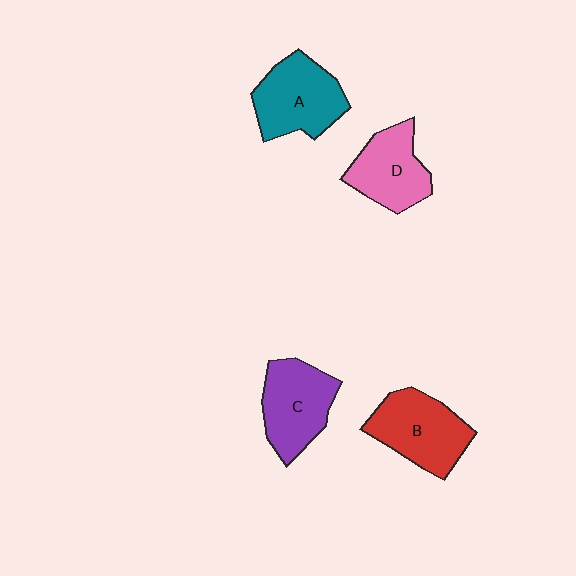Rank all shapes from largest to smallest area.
From largest to smallest: B (red), A (teal), C (purple), D (pink).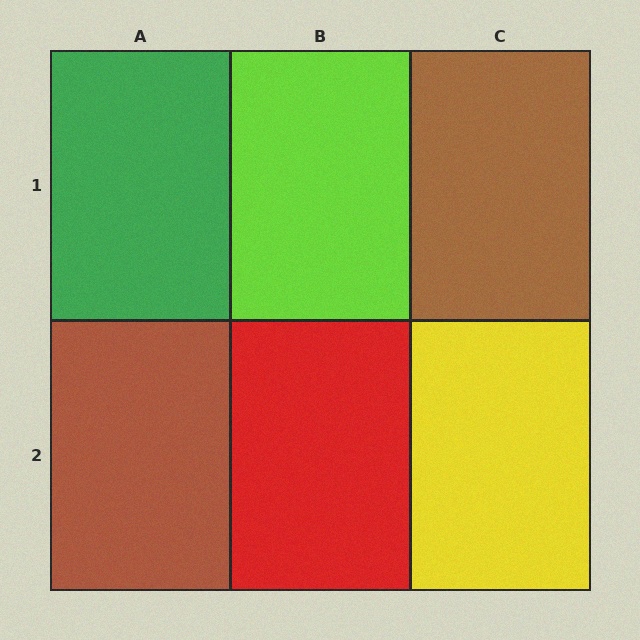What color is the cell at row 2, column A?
Brown.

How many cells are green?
1 cell is green.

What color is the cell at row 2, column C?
Yellow.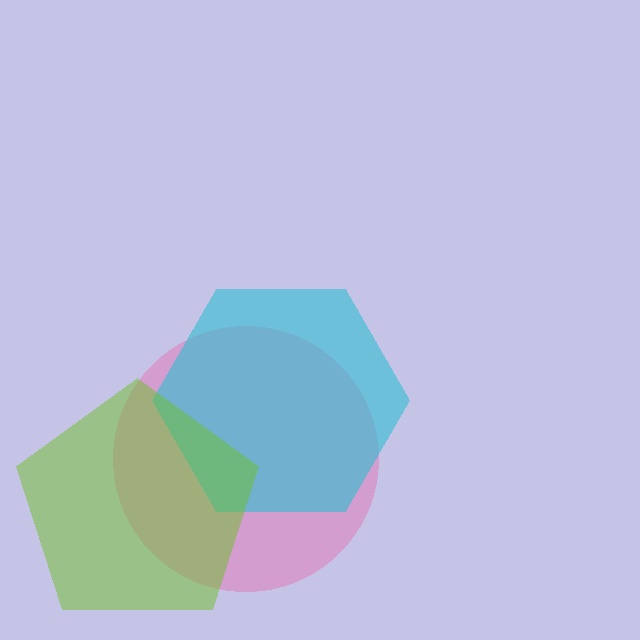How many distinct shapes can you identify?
There are 3 distinct shapes: a pink circle, a cyan hexagon, a lime pentagon.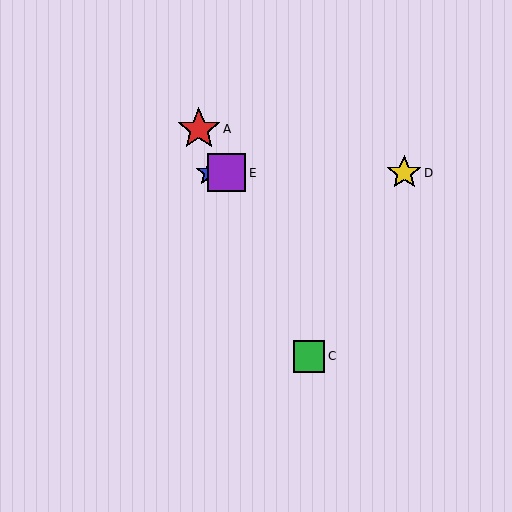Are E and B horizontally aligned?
Yes, both are at y≈173.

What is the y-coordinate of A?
Object A is at y≈129.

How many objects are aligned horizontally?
3 objects (B, D, E) are aligned horizontally.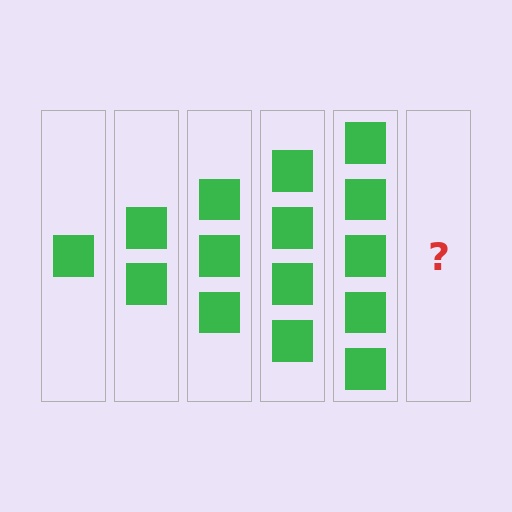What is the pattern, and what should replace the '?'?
The pattern is that each step adds one more square. The '?' should be 6 squares.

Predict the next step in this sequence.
The next step is 6 squares.